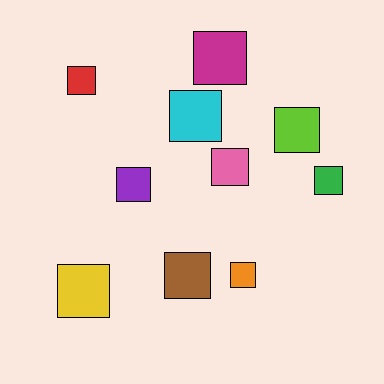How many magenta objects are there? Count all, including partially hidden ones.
There is 1 magenta object.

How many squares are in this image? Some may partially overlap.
There are 10 squares.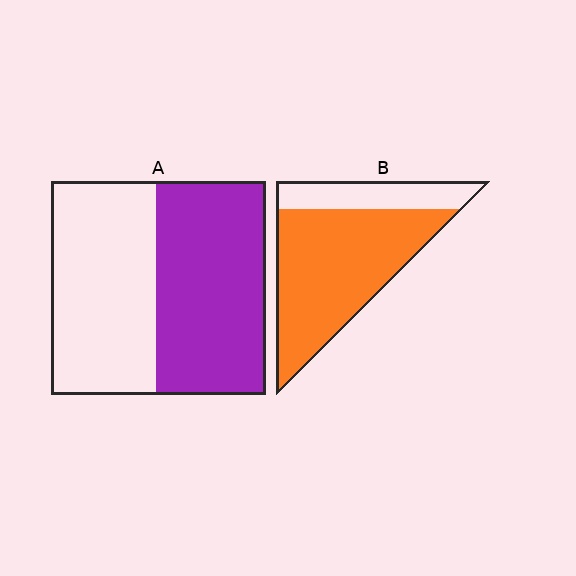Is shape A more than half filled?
Roughly half.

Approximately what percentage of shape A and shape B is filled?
A is approximately 50% and B is approximately 75%.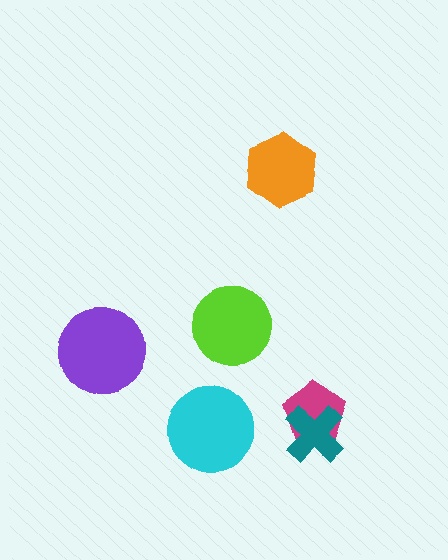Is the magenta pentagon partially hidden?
Yes, it is partially covered by another shape.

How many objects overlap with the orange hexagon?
0 objects overlap with the orange hexagon.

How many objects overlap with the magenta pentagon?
1 object overlaps with the magenta pentagon.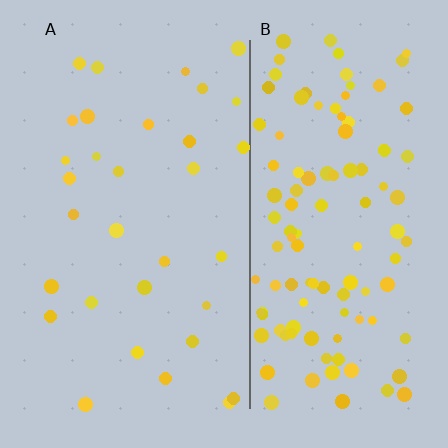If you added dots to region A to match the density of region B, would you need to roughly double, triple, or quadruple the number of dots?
Approximately quadruple.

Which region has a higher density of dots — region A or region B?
B (the right).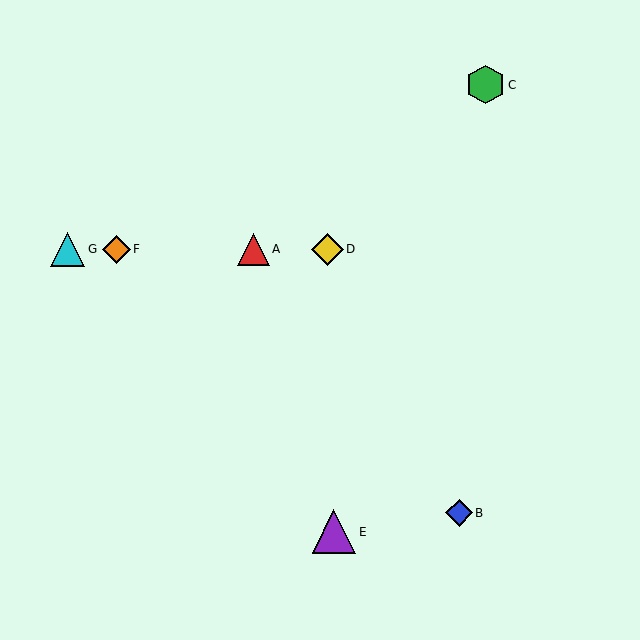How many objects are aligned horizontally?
4 objects (A, D, F, G) are aligned horizontally.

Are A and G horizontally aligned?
Yes, both are at y≈249.